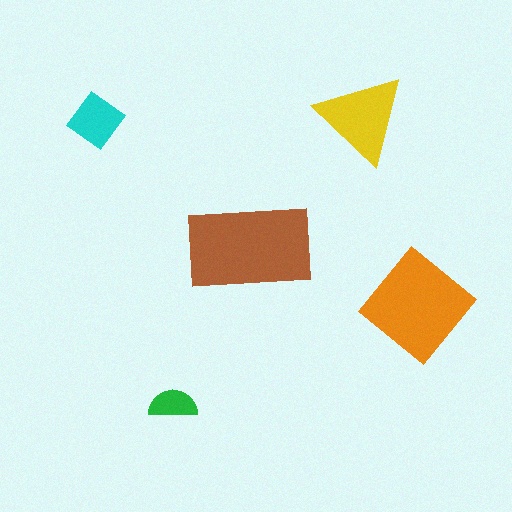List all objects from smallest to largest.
The green semicircle, the cyan diamond, the yellow triangle, the orange diamond, the brown rectangle.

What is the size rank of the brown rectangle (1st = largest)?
1st.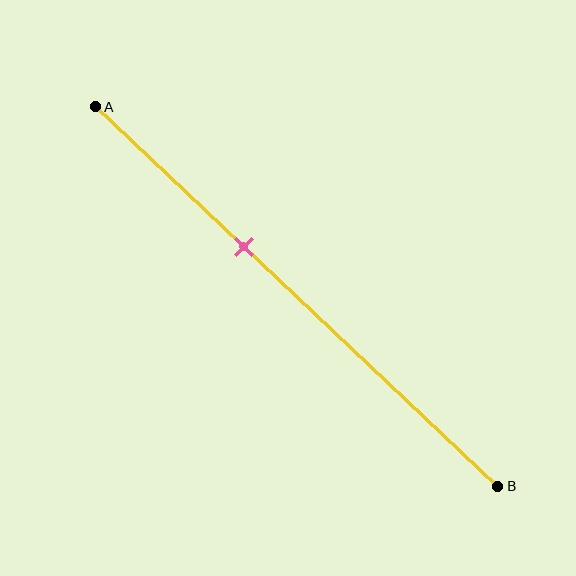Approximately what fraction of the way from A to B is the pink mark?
The pink mark is approximately 35% of the way from A to B.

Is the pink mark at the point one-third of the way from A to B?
No, the mark is at about 35% from A, not at the 33% one-third point.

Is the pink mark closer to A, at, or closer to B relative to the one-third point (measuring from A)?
The pink mark is closer to point B than the one-third point of segment AB.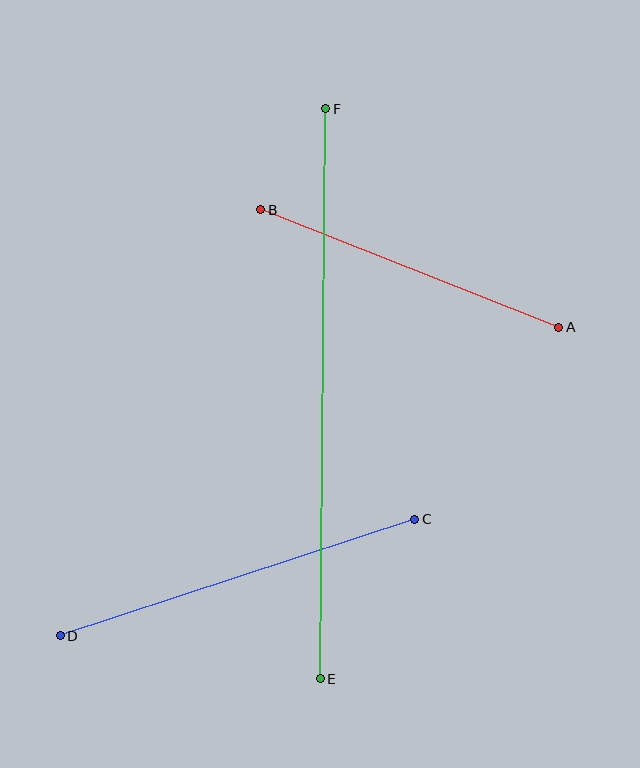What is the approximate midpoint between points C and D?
The midpoint is at approximately (237, 578) pixels.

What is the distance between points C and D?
The distance is approximately 373 pixels.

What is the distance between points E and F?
The distance is approximately 570 pixels.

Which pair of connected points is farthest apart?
Points E and F are farthest apart.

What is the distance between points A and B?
The distance is approximately 320 pixels.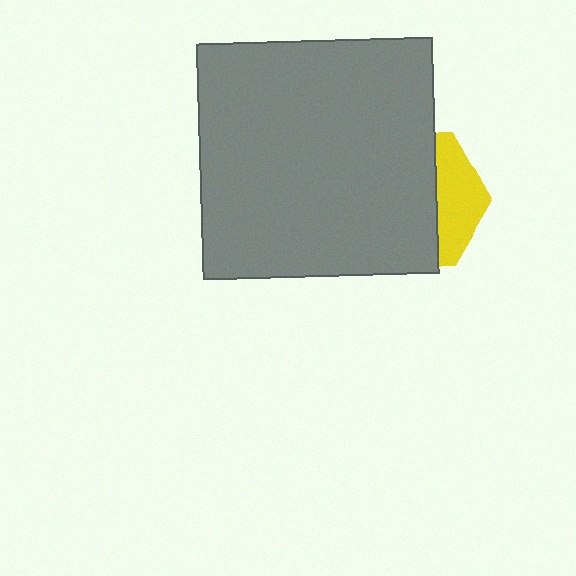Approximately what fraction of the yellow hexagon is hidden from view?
Roughly 69% of the yellow hexagon is hidden behind the gray square.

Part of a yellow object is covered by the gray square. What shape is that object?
It is a hexagon.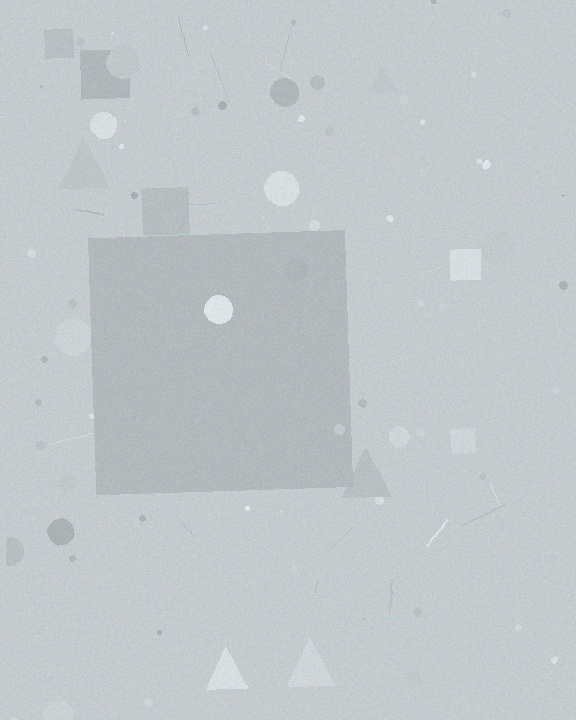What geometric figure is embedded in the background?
A square is embedded in the background.